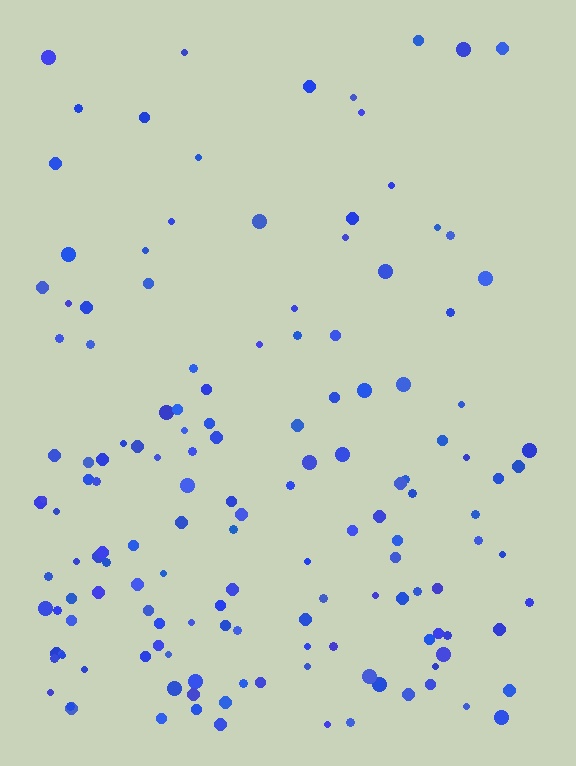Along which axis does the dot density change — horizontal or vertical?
Vertical.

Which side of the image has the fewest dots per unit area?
The top.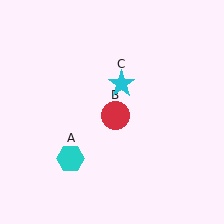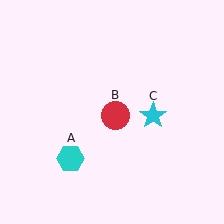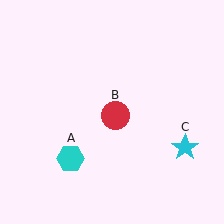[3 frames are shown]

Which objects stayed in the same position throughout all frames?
Cyan hexagon (object A) and red circle (object B) remained stationary.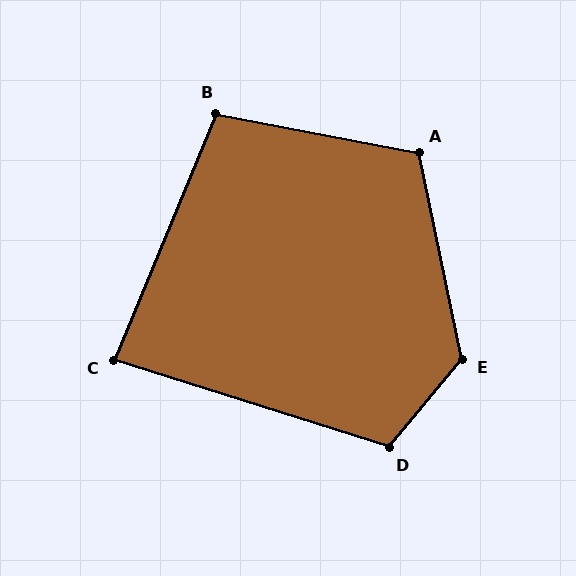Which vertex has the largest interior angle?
E, at approximately 128 degrees.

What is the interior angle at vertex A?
Approximately 112 degrees (obtuse).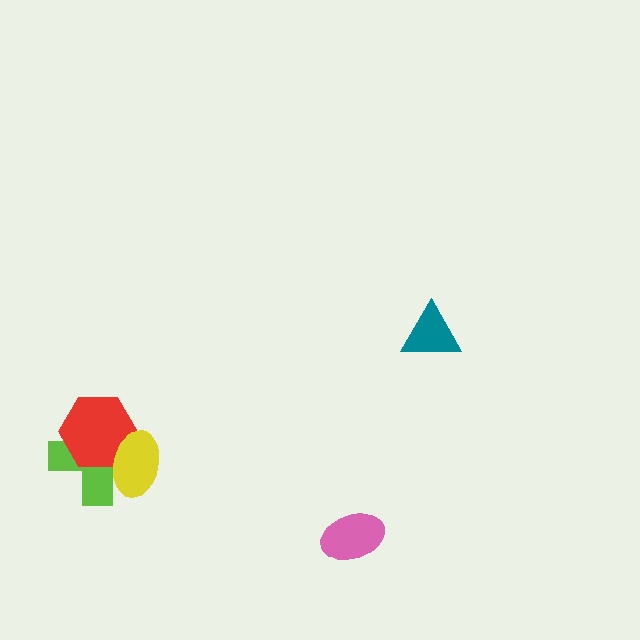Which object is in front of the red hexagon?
The yellow ellipse is in front of the red hexagon.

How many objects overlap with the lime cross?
2 objects overlap with the lime cross.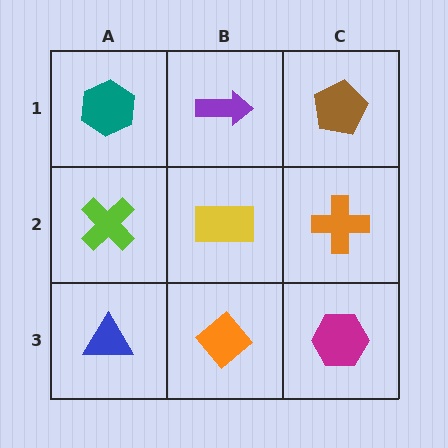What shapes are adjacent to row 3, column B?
A yellow rectangle (row 2, column B), a blue triangle (row 3, column A), a magenta hexagon (row 3, column C).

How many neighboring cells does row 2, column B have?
4.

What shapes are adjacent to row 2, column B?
A purple arrow (row 1, column B), an orange diamond (row 3, column B), a lime cross (row 2, column A), an orange cross (row 2, column C).